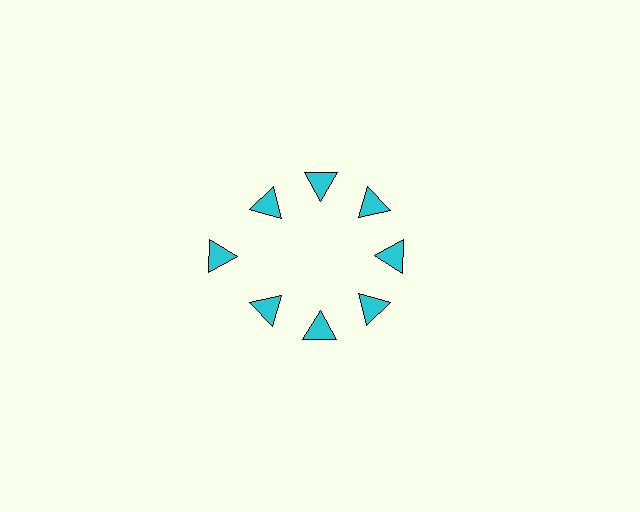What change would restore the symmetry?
The symmetry would be restored by moving it inward, back onto the ring so that all 8 triangles sit at equal angles and equal distance from the center.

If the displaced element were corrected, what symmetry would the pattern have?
It would have 8-fold rotational symmetry — the pattern would map onto itself every 45 degrees.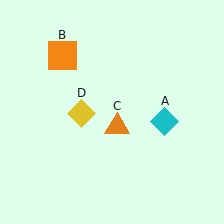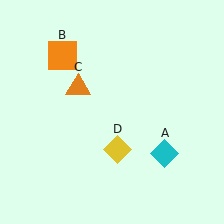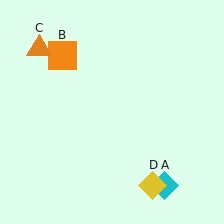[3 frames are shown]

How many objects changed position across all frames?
3 objects changed position: cyan diamond (object A), orange triangle (object C), yellow diamond (object D).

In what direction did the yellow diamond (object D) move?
The yellow diamond (object D) moved down and to the right.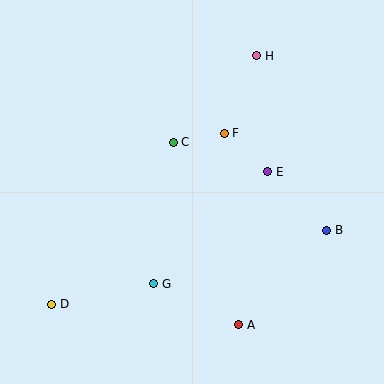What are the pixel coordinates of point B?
Point B is at (327, 230).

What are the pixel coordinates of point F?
Point F is at (224, 133).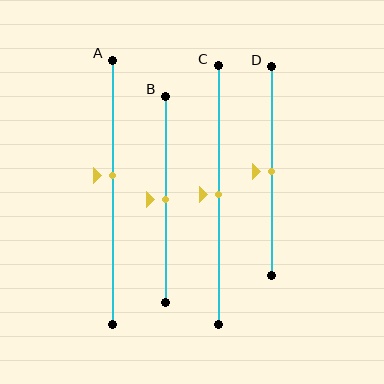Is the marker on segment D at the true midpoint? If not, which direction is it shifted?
Yes, the marker on segment D is at the true midpoint.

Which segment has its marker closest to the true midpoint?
Segment B has its marker closest to the true midpoint.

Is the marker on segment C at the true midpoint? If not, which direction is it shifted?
Yes, the marker on segment C is at the true midpoint.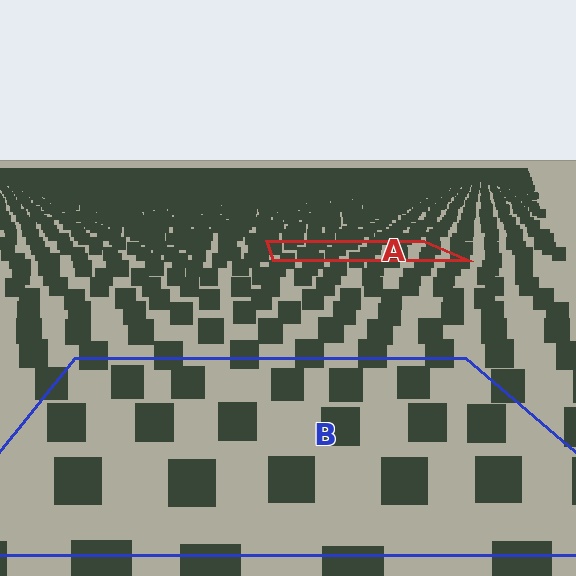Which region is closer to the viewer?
Region B is closer. The texture elements there are larger and more spread out.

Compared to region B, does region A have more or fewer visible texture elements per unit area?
Region A has more texture elements per unit area — they are packed more densely because it is farther away.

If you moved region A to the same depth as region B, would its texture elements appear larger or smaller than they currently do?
They would appear larger. At a closer depth, the same texture elements are projected at a bigger on-screen size.